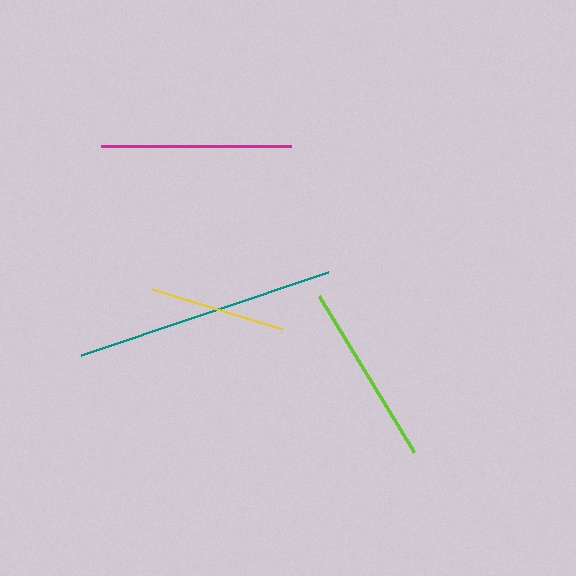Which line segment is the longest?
The teal line is the longest at approximately 261 pixels.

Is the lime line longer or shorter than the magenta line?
The magenta line is longer than the lime line.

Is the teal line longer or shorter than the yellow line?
The teal line is longer than the yellow line.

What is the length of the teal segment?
The teal segment is approximately 261 pixels long.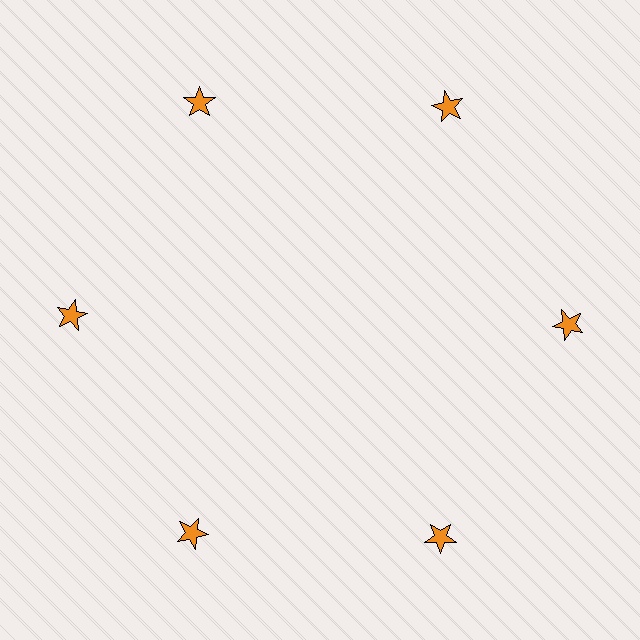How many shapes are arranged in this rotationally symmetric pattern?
There are 6 shapes, arranged in 6 groups of 1.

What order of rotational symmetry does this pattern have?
This pattern has 6-fold rotational symmetry.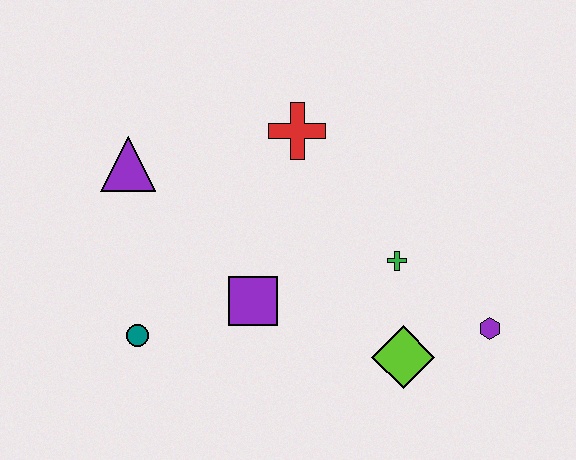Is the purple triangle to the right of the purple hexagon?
No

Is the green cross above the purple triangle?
No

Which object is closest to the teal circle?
The purple square is closest to the teal circle.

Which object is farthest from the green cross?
The purple triangle is farthest from the green cross.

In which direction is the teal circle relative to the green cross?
The teal circle is to the left of the green cross.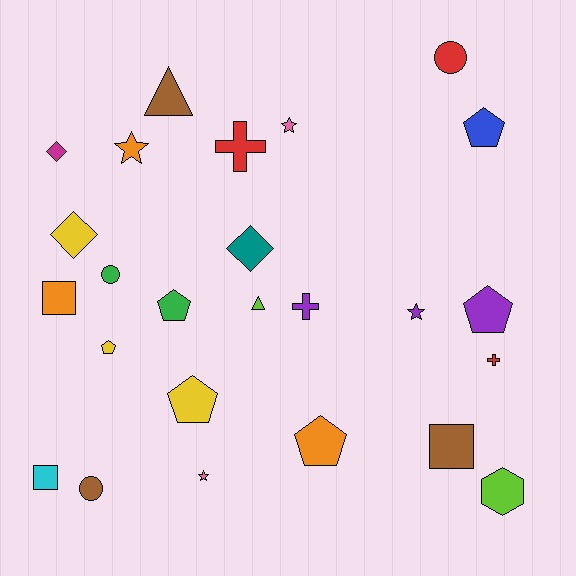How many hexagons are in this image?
There is 1 hexagon.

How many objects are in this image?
There are 25 objects.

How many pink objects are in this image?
There are 2 pink objects.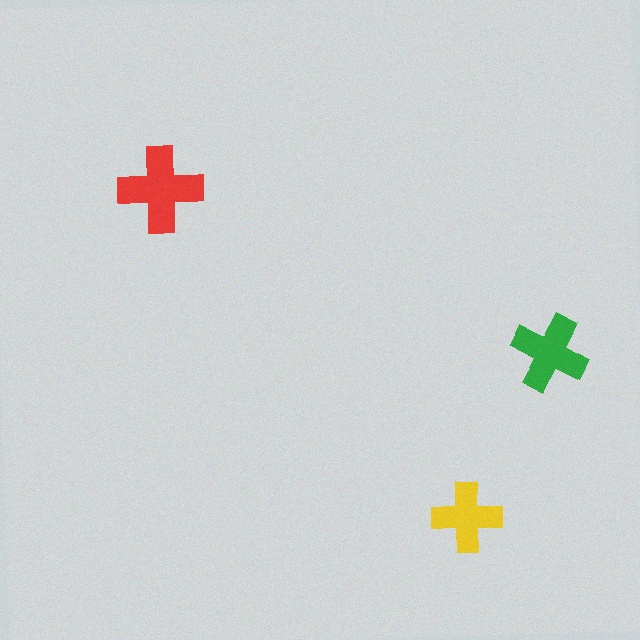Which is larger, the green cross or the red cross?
The red one.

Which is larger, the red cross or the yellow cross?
The red one.